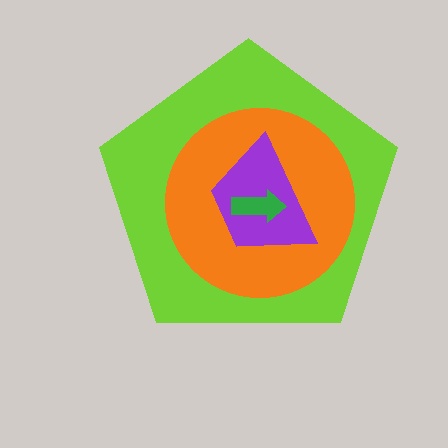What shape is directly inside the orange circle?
The purple trapezoid.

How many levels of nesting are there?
4.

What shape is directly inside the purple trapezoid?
The green arrow.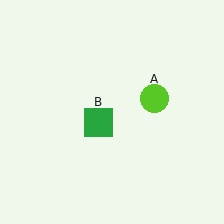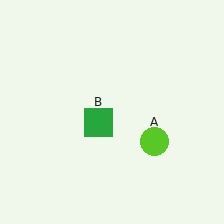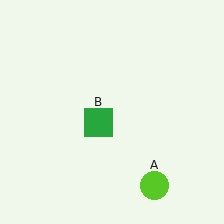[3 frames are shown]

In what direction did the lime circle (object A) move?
The lime circle (object A) moved down.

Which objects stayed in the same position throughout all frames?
Green square (object B) remained stationary.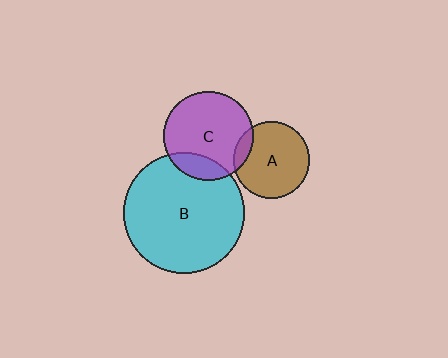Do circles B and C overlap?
Yes.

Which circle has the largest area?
Circle B (cyan).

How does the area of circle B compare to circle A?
Approximately 2.5 times.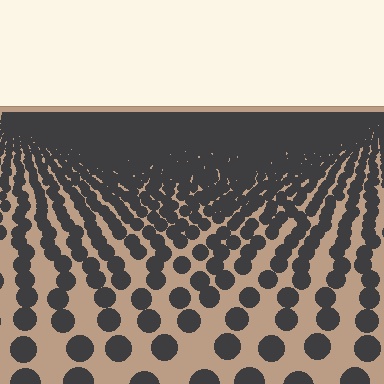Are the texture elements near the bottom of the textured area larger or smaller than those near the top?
Larger. Near the bottom, elements are closer to the viewer and appear at a bigger on-screen size.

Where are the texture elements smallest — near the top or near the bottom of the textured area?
Near the top.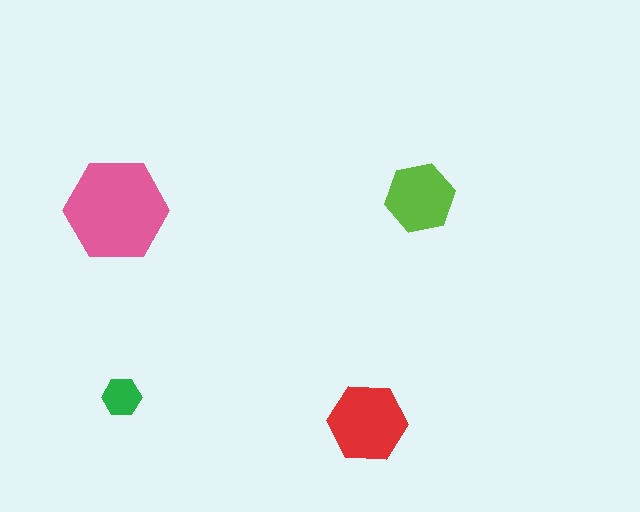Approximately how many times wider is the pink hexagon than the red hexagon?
About 1.5 times wider.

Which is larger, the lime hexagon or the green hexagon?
The lime one.